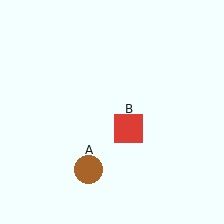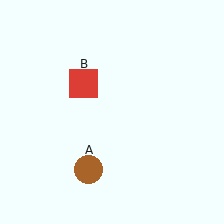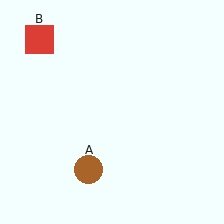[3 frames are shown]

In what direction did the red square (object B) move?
The red square (object B) moved up and to the left.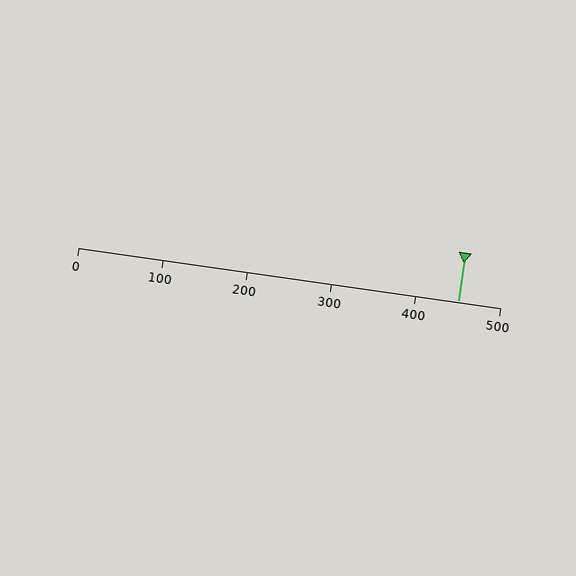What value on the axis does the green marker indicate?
The marker indicates approximately 450.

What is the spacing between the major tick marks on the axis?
The major ticks are spaced 100 apart.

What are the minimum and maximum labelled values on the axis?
The axis runs from 0 to 500.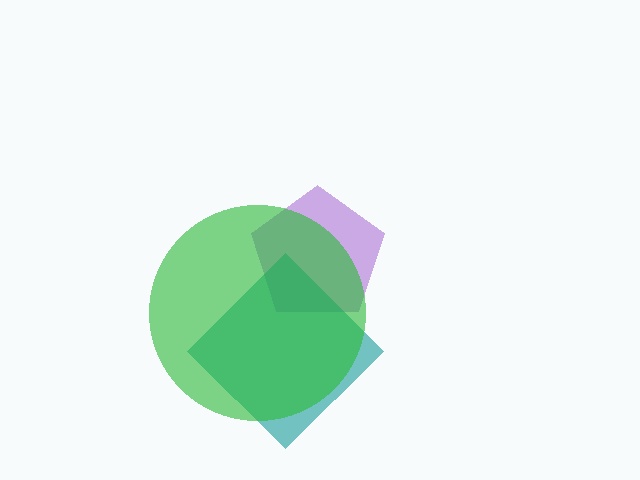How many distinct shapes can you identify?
There are 3 distinct shapes: a purple pentagon, a teal diamond, a green circle.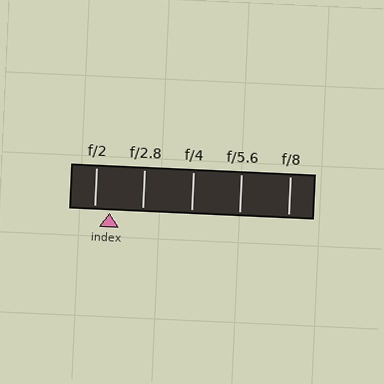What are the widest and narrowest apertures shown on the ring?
The widest aperture shown is f/2 and the narrowest is f/8.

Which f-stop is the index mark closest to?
The index mark is closest to f/2.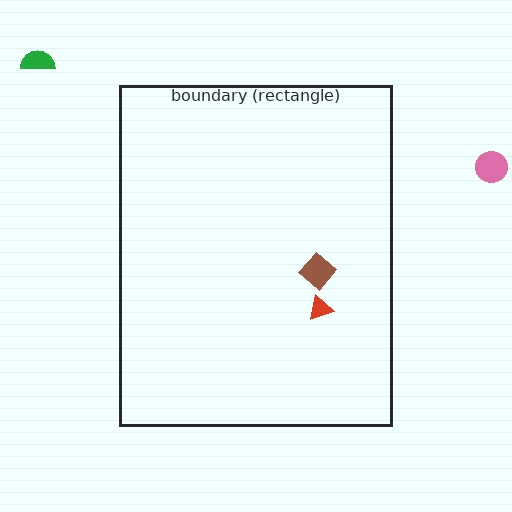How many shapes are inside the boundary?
2 inside, 2 outside.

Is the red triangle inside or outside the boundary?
Inside.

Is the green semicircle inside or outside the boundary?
Outside.